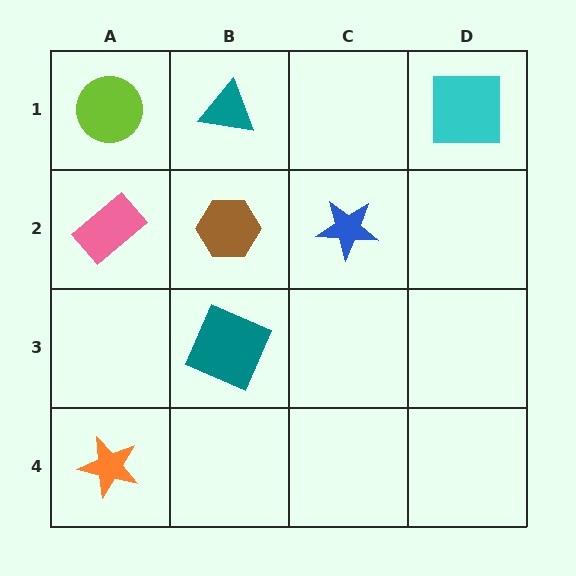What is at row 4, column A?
An orange star.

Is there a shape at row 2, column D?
No, that cell is empty.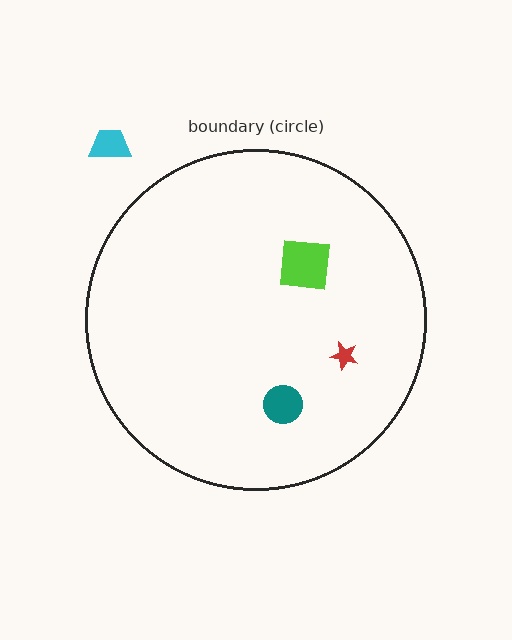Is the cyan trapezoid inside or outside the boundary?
Outside.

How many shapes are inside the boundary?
3 inside, 1 outside.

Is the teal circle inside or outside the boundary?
Inside.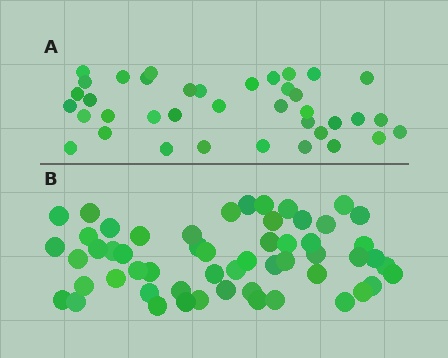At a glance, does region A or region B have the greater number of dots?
Region B (the bottom region) has more dots.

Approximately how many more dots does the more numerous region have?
Region B has approximately 15 more dots than region A.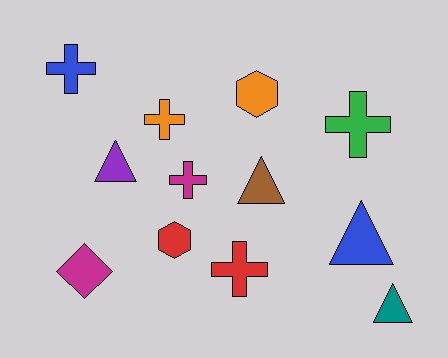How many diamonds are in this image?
There is 1 diamond.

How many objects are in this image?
There are 12 objects.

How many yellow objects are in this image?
There are no yellow objects.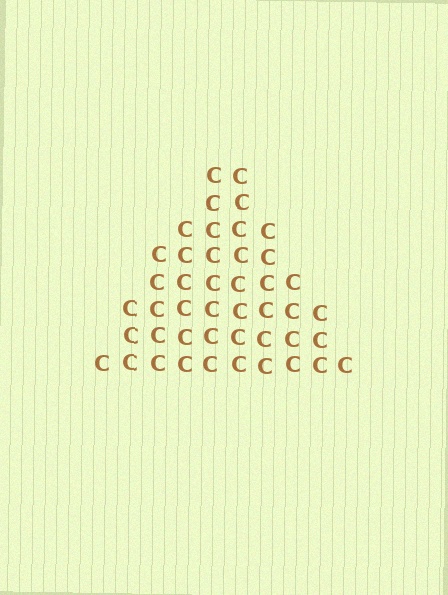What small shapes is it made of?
It is made of small letter C's.